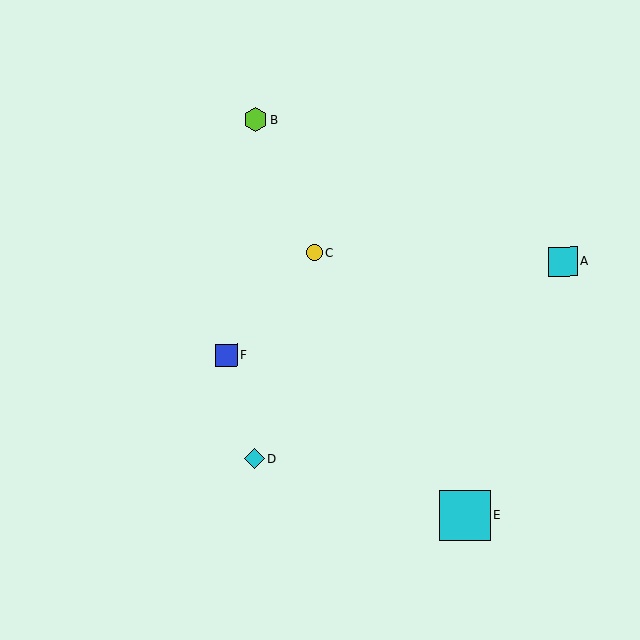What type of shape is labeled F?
Shape F is a blue square.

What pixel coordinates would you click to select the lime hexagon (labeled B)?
Click at (255, 120) to select the lime hexagon B.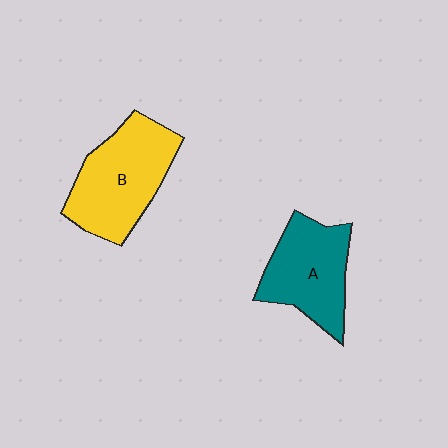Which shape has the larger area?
Shape B (yellow).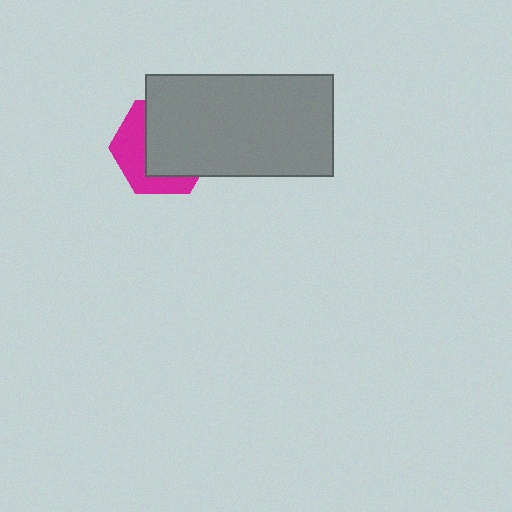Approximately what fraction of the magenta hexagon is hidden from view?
Roughly 61% of the magenta hexagon is hidden behind the gray rectangle.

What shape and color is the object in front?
The object in front is a gray rectangle.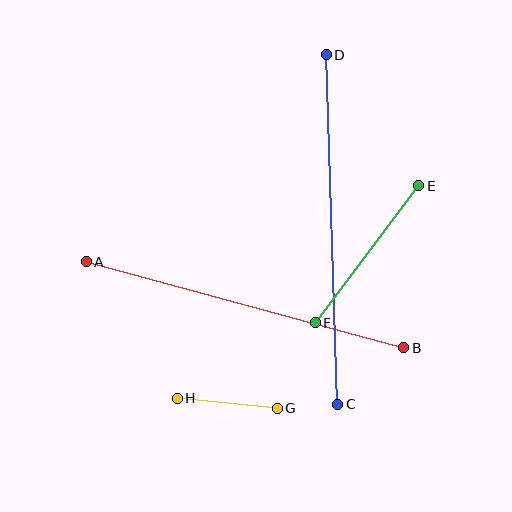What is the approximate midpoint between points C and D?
The midpoint is at approximately (332, 229) pixels.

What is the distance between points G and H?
The distance is approximately 100 pixels.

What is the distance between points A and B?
The distance is approximately 329 pixels.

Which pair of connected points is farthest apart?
Points C and D are farthest apart.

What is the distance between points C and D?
The distance is approximately 350 pixels.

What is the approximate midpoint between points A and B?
The midpoint is at approximately (245, 305) pixels.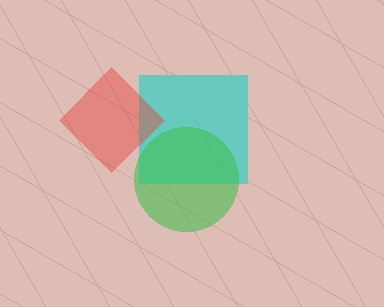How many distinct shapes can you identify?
There are 3 distinct shapes: a cyan square, a green circle, a red diamond.